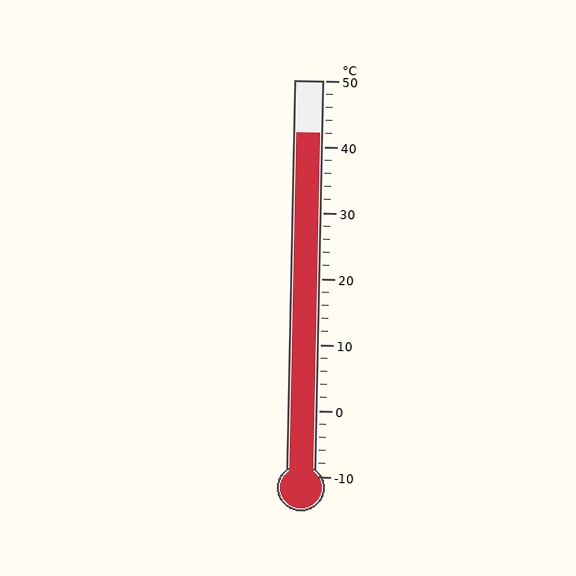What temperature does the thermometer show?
The thermometer shows approximately 42°C.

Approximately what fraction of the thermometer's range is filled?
The thermometer is filled to approximately 85% of its range.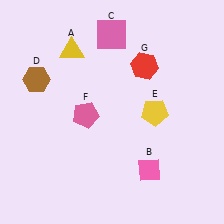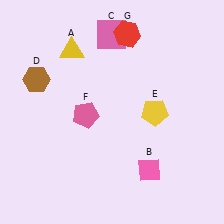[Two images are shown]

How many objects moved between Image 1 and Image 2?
1 object moved between the two images.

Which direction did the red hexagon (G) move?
The red hexagon (G) moved up.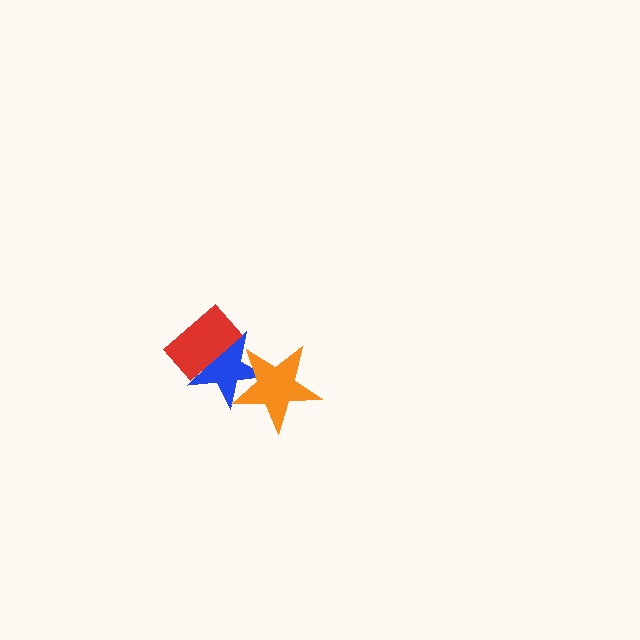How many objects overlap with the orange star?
1 object overlaps with the orange star.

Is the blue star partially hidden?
Yes, it is partially covered by another shape.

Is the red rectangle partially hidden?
No, no other shape covers it.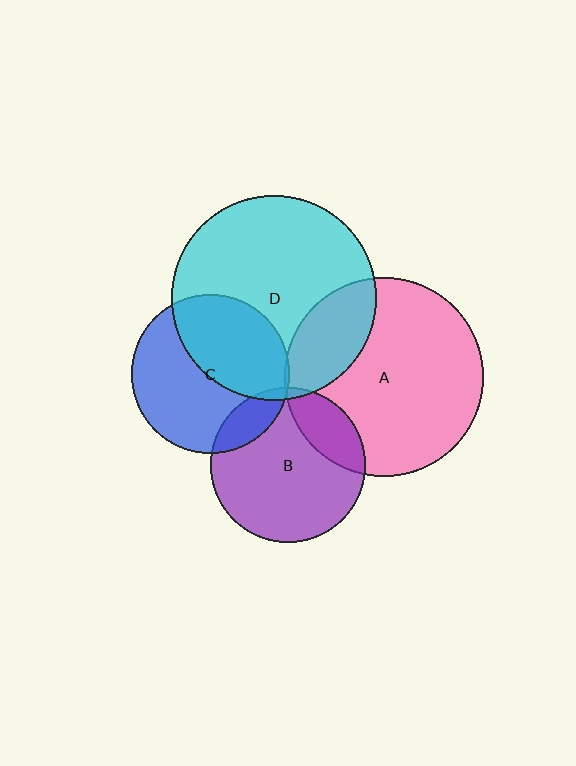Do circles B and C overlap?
Yes.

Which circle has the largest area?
Circle D (cyan).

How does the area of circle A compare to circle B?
Approximately 1.6 times.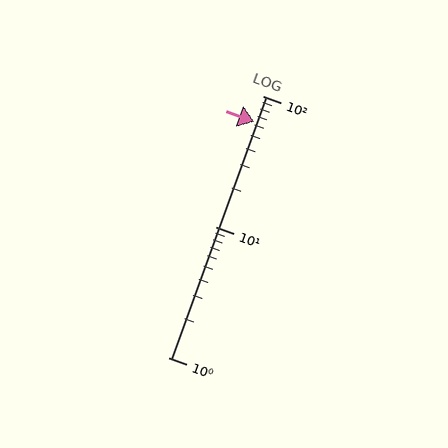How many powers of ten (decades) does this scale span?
The scale spans 2 decades, from 1 to 100.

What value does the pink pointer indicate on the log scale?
The pointer indicates approximately 63.